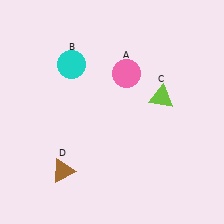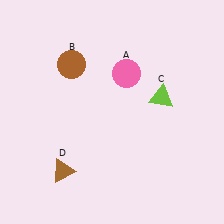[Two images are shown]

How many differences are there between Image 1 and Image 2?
There is 1 difference between the two images.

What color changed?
The circle (B) changed from cyan in Image 1 to brown in Image 2.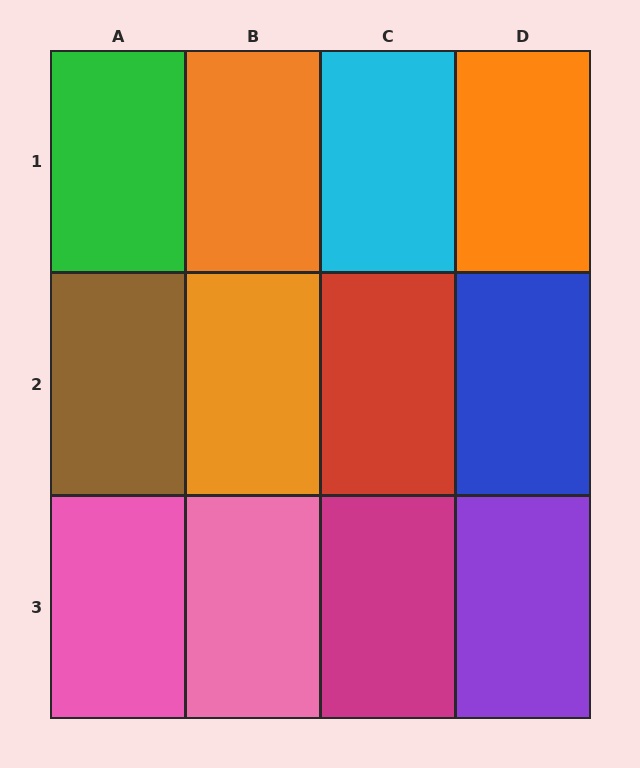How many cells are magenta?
1 cell is magenta.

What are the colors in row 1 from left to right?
Green, orange, cyan, orange.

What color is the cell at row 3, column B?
Pink.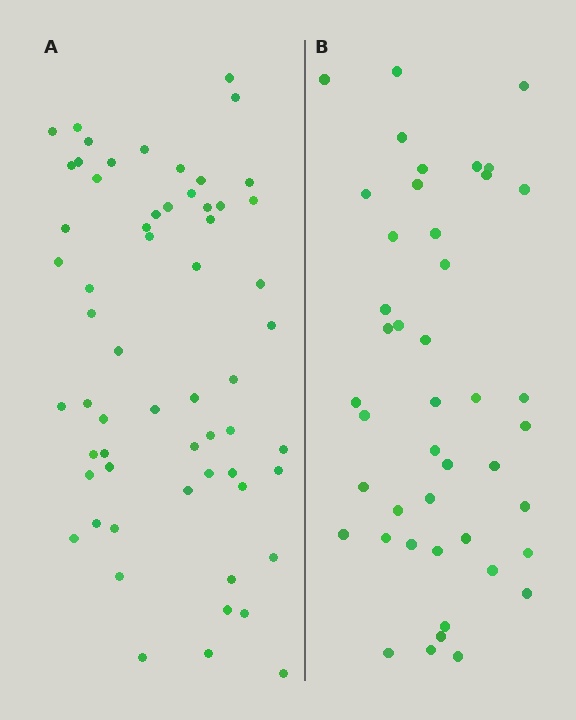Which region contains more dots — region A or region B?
Region A (the left region) has more dots.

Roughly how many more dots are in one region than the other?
Region A has approximately 15 more dots than region B.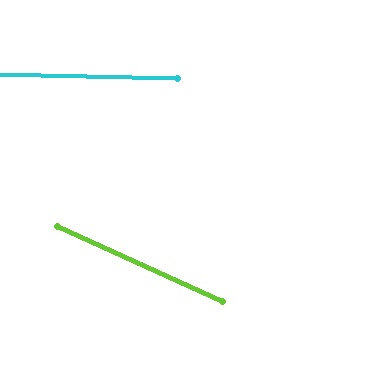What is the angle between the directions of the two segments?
Approximately 23 degrees.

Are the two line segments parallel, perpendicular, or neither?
Neither parallel nor perpendicular — they differ by about 23°.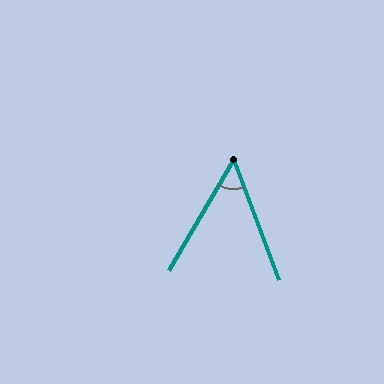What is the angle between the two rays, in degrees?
Approximately 51 degrees.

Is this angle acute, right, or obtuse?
It is acute.